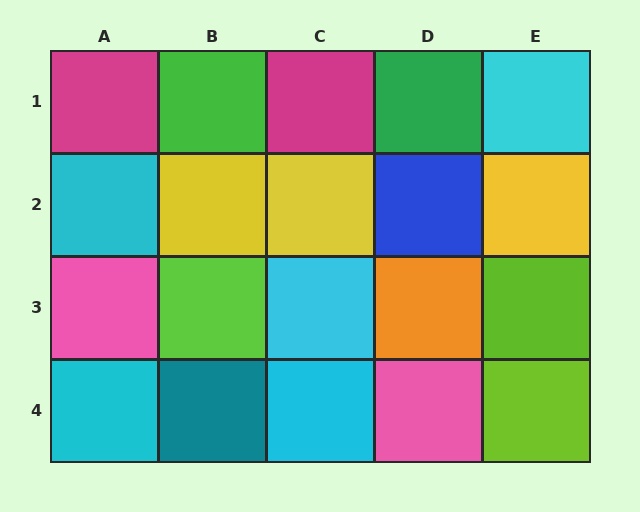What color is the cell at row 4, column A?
Cyan.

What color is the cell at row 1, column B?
Green.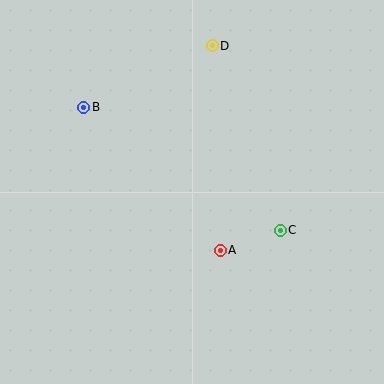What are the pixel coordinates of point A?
Point A is at (220, 250).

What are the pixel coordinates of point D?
Point D is at (212, 46).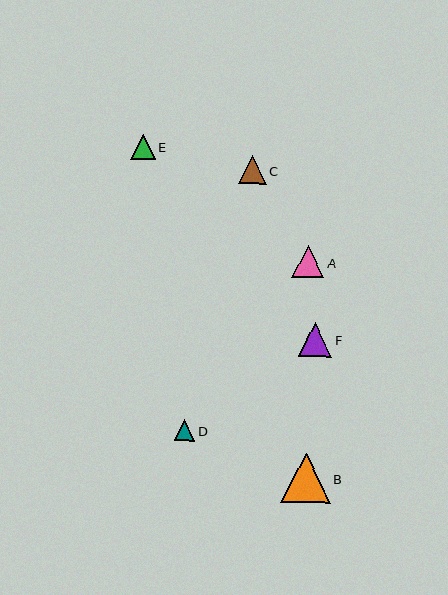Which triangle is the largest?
Triangle B is the largest with a size of approximately 49 pixels.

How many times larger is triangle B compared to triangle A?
Triangle B is approximately 1.6 times the size of triangle A.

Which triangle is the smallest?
Triangle D is the smallest with a size of approximately 20 pixels.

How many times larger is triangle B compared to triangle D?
Triangle B is approximately 2.4 times the size of triangle D.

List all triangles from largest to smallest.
From largest to smallest: B, F, A, C, E, D.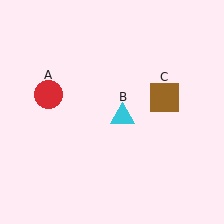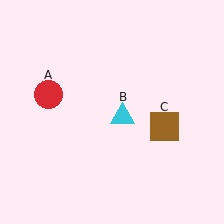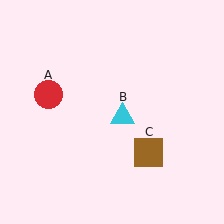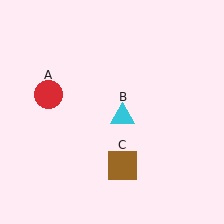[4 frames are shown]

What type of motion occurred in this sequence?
The brown square (object C) rotated clockwise around the center of the scene.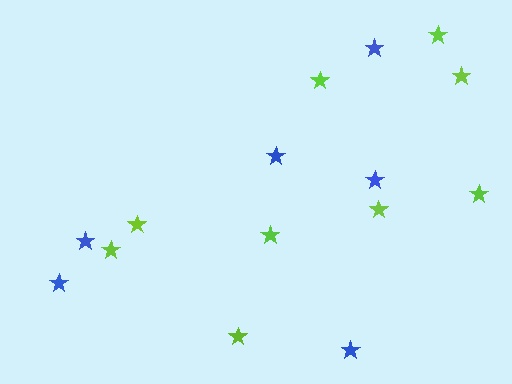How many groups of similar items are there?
There are 2 groups: one group of lime stars (9) and one group of blue stars (6).